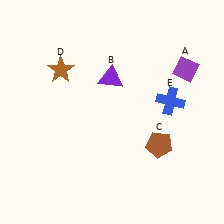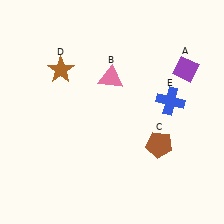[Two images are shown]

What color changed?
The triangle (B) changed from purple in Image 1 to pink in Image 2.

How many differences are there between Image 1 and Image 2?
There is 1 difference between the two images.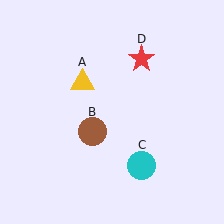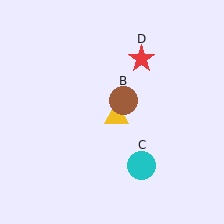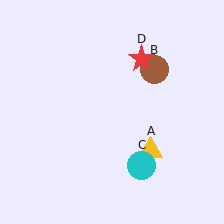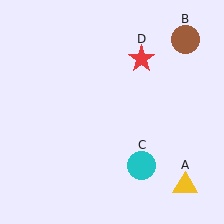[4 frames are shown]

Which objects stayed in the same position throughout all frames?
Cyan circle (object C) and red star (object D) remained stationary.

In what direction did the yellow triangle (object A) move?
The yellow triangle (object A) moved down and to the right.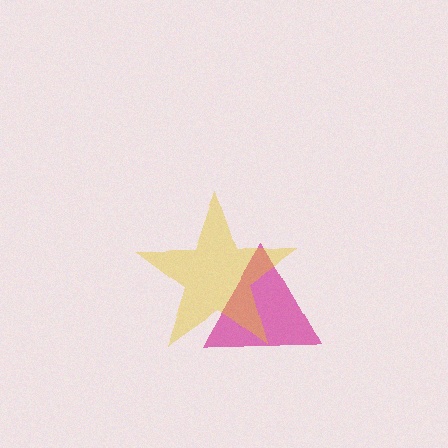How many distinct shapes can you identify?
There are 2 distinct shapes: a magenta triangle, a yellow star.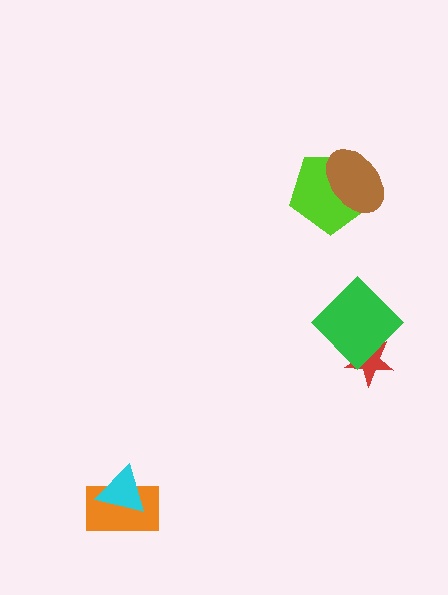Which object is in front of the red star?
The green diamond is in front of the red star.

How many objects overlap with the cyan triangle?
1 object overlaps with the cyan triangle.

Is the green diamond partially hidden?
No, no other shape covers it.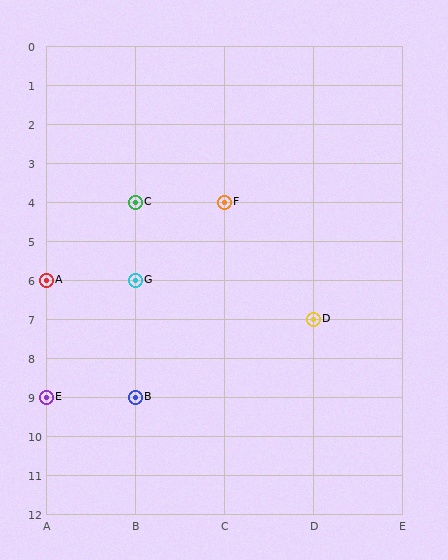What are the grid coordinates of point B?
Point B is at grid coordinates (B, 9).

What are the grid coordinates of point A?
Point A is at grid coordinates (A, 6).